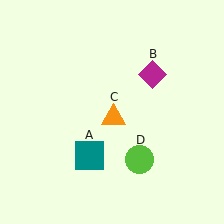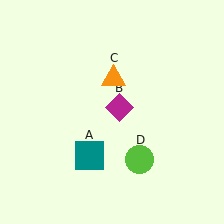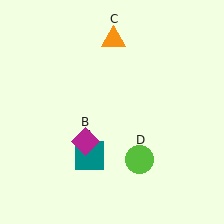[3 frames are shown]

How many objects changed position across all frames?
2 objects changed position: magenta diamond (object B), orange triangle (object C).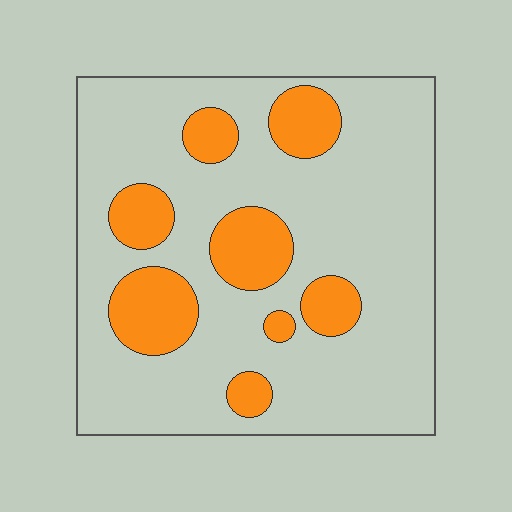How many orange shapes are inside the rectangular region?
8.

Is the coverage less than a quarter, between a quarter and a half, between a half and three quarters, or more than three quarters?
Less than a quarter.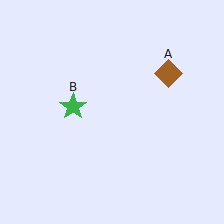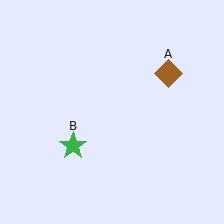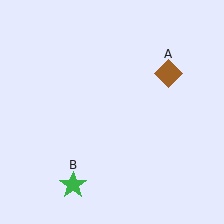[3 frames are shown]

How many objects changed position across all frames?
1 object changed position: green star (object B).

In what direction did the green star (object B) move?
The green star (object B) moved down.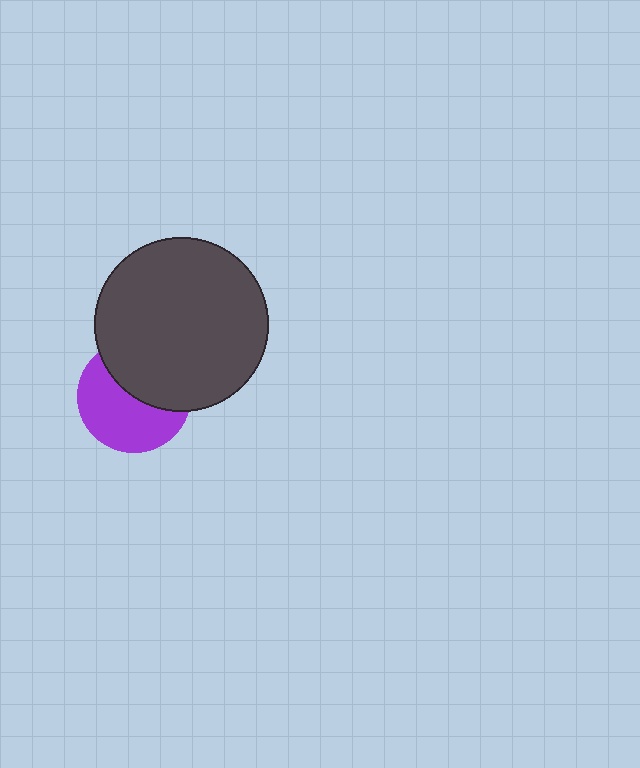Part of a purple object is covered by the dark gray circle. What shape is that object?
It is a circle.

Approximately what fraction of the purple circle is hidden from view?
Roughly 44% of the purple circle is hidden behind the dark gray circle.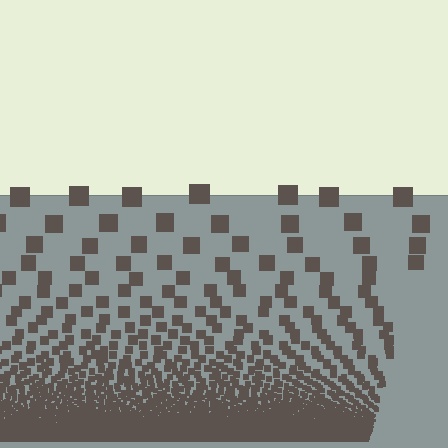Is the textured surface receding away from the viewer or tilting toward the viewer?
The surface appears to tilt toward the viewer. Texture elements get larger and sparser toward the top.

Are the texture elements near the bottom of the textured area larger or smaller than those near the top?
Smaller. The gradient is inverted — elements near the bottom are smaller and denser.